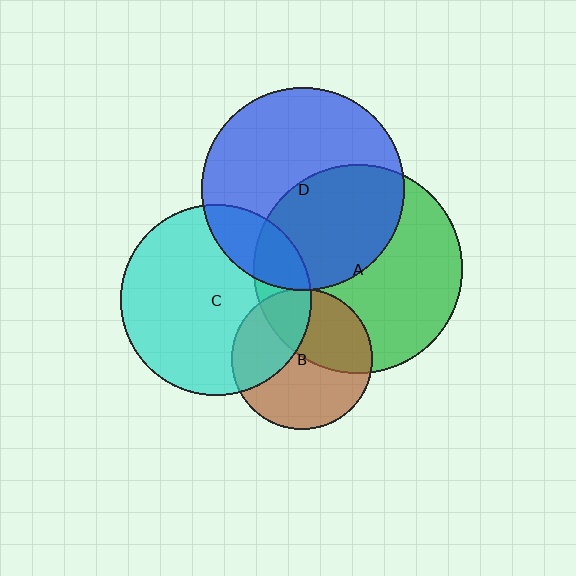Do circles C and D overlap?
Yes.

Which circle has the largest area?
Circle A (green).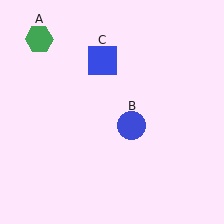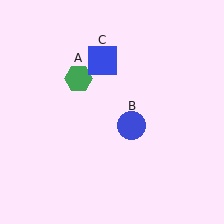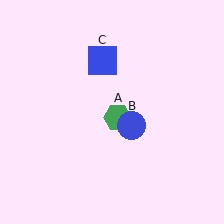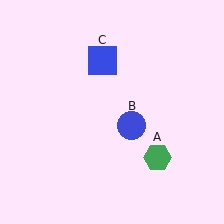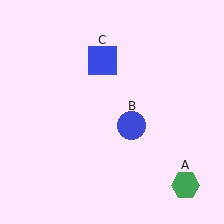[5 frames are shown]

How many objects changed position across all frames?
1 object changed position: green hexagon (object A).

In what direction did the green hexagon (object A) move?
The green hexagon (object A) moved down and to the right.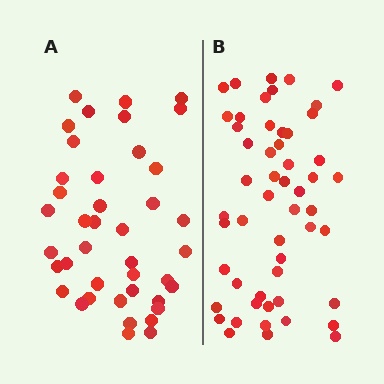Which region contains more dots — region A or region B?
Region B (the right region) has more dots.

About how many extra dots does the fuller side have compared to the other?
Region B has roughly 12 or so more dots than region A.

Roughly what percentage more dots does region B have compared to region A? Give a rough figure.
About 30% more.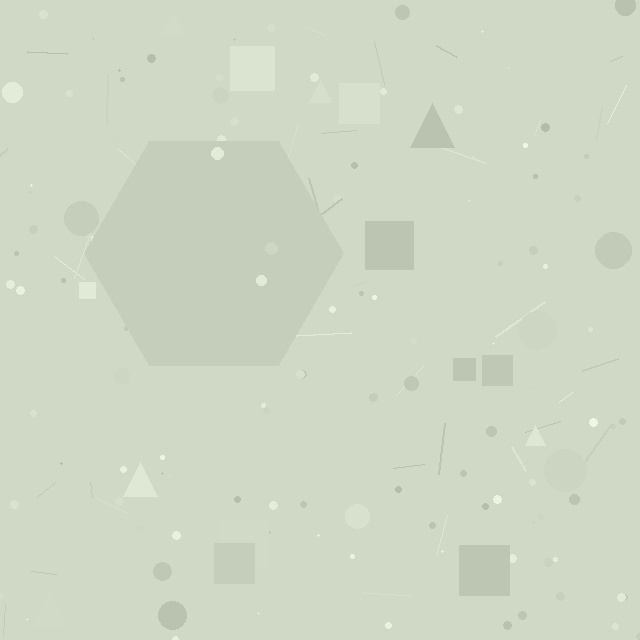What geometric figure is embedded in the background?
A hexagon is embedded in the background.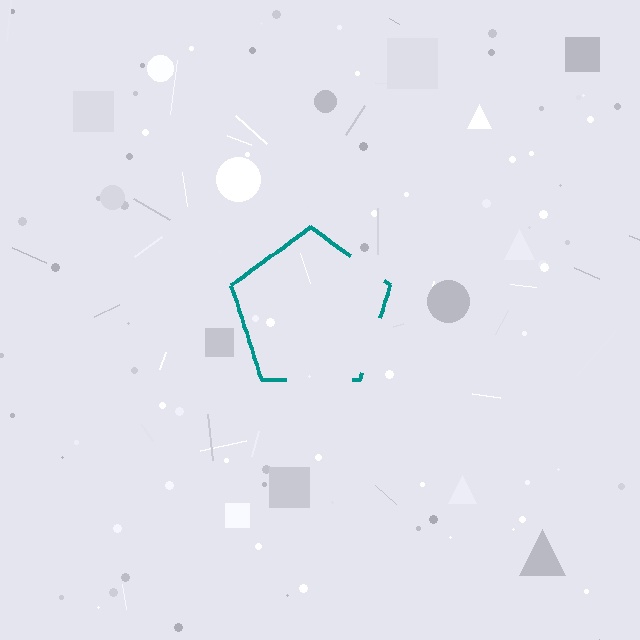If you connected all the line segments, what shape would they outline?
They would outline a pentagon.